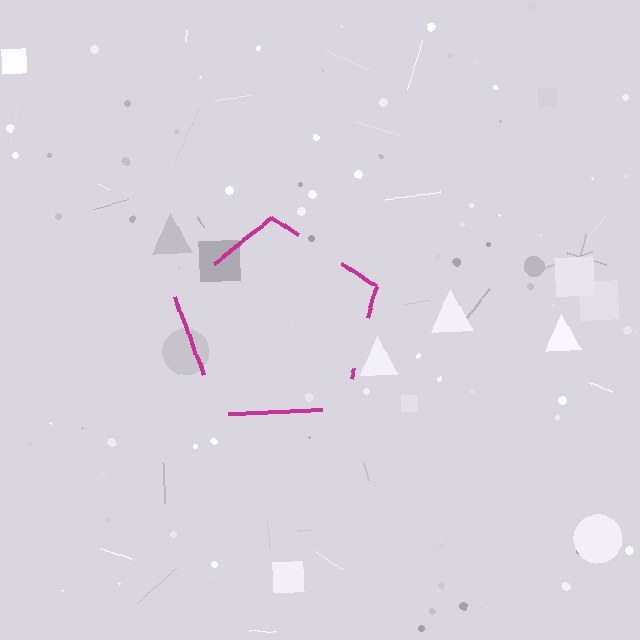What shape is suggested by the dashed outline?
The dashed outline suggests a pentagon.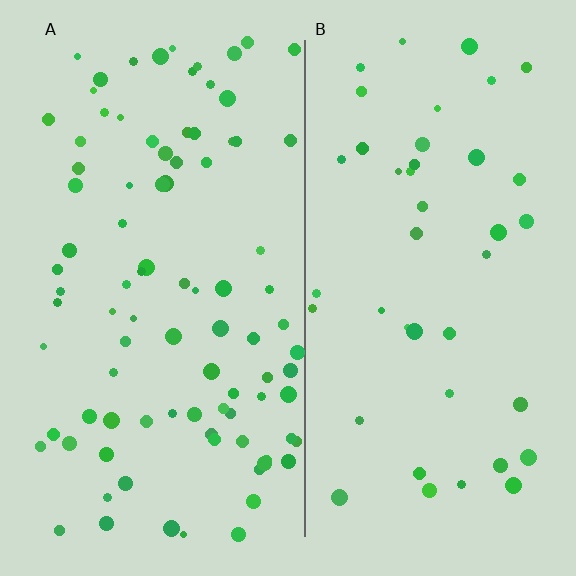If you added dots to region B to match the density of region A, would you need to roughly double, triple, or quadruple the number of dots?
Approximately double.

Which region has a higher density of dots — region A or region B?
A (the left).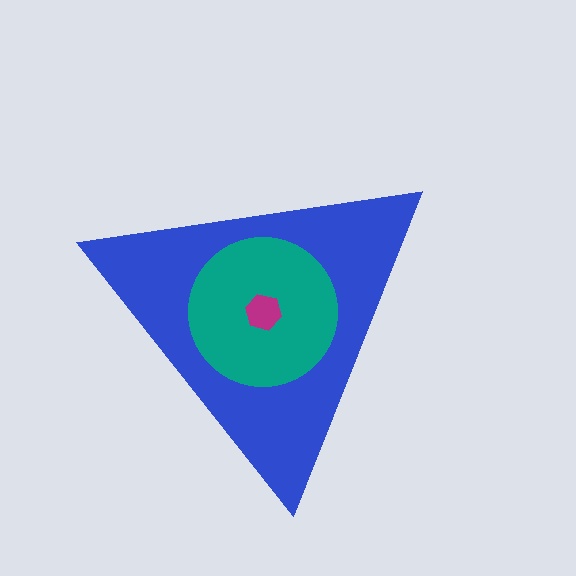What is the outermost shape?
The blue triangle.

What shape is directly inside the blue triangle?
The teal circle.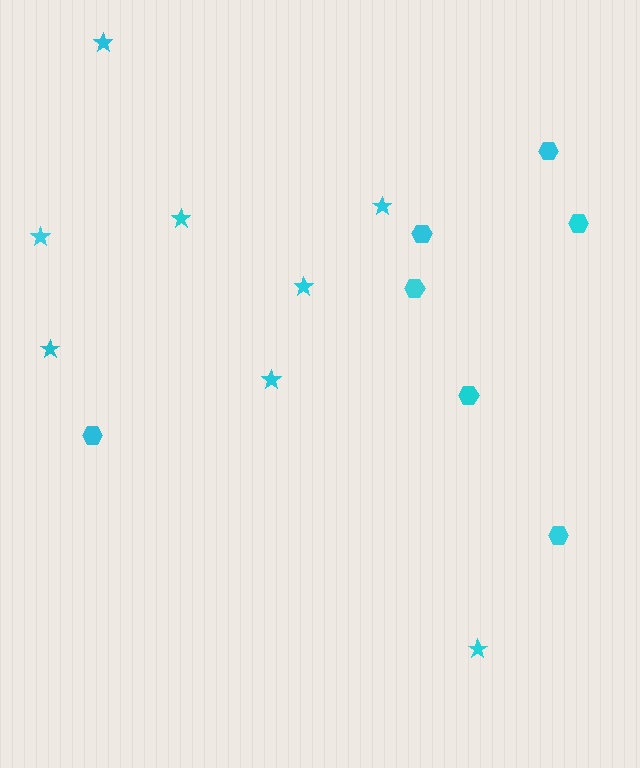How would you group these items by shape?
There are 2 groups: one group of hexagons (7) and one group of stars (8).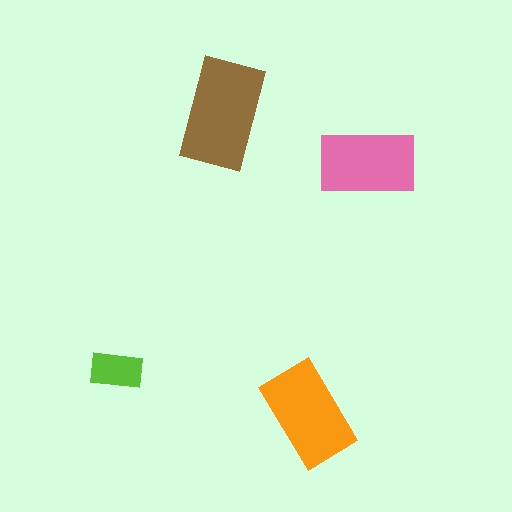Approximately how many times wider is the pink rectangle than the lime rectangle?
About 2 times wider.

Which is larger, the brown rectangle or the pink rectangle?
The brown one.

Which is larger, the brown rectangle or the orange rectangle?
The brown one.